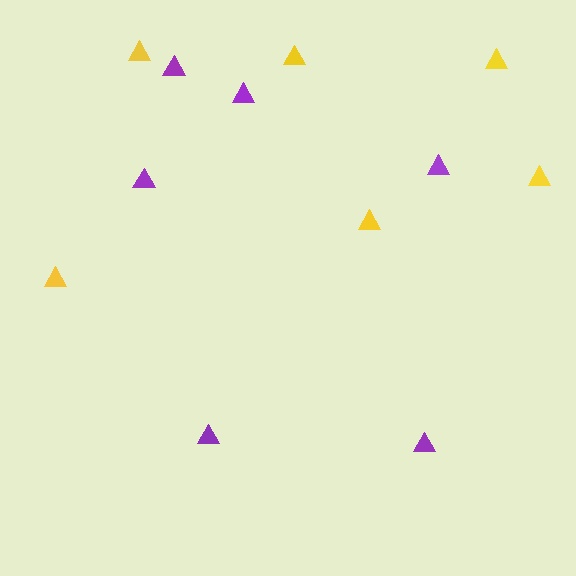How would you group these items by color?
There are 2 groups: one group of purple triangles (6) and one group of yellow triangles (6).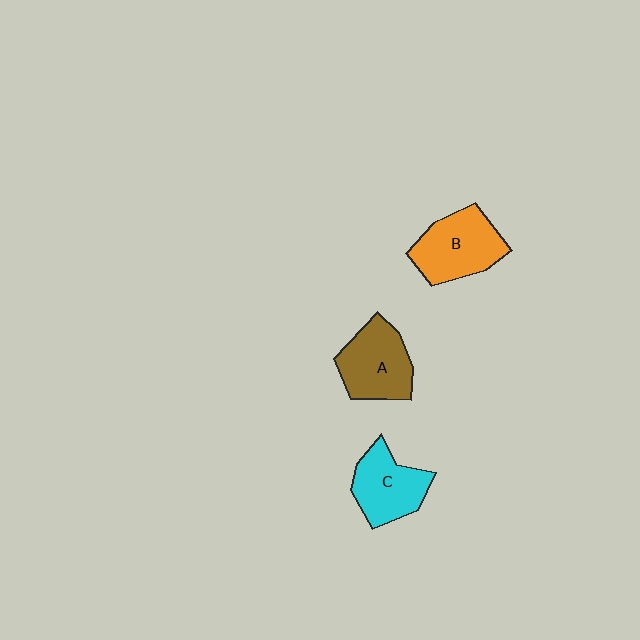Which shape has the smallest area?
Shape C (cyan).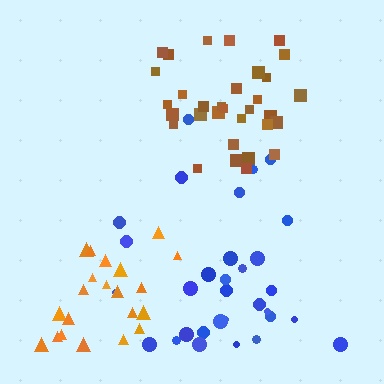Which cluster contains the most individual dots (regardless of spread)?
Blue (32).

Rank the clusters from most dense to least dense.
brown, blue, orange.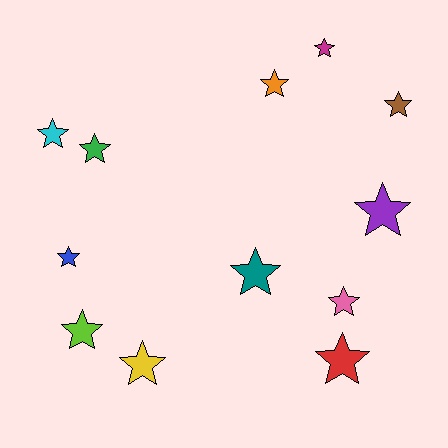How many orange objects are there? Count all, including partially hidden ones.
There is 1 orange object.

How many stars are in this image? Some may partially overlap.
There are 12 stars.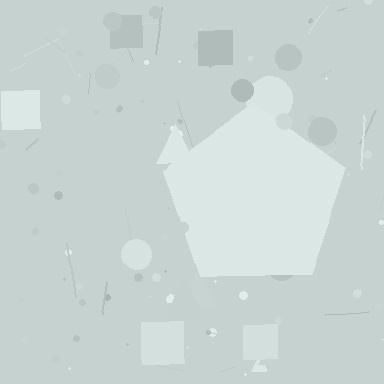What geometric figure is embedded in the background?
A pentagon is embedded in the background.